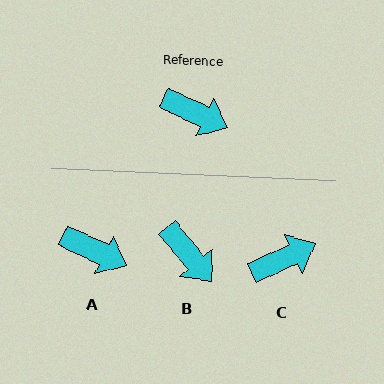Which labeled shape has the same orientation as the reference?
A.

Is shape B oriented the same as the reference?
No, it is off by about 25 degrees.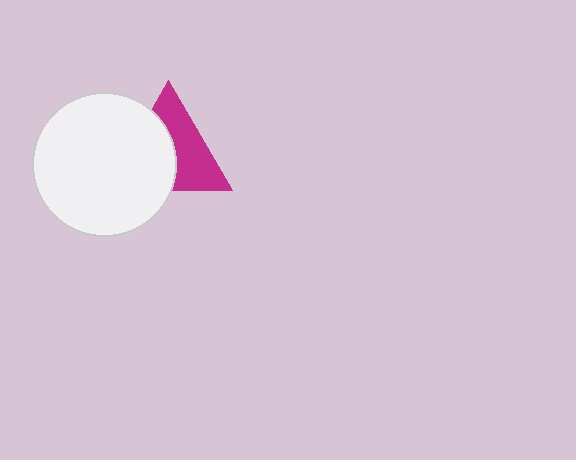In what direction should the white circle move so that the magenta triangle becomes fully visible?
The white circle should move left. That is the shortest direction to clear the overlap and leave the magenta triangle fully visible.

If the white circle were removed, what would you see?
You would see the complete magenta triangle.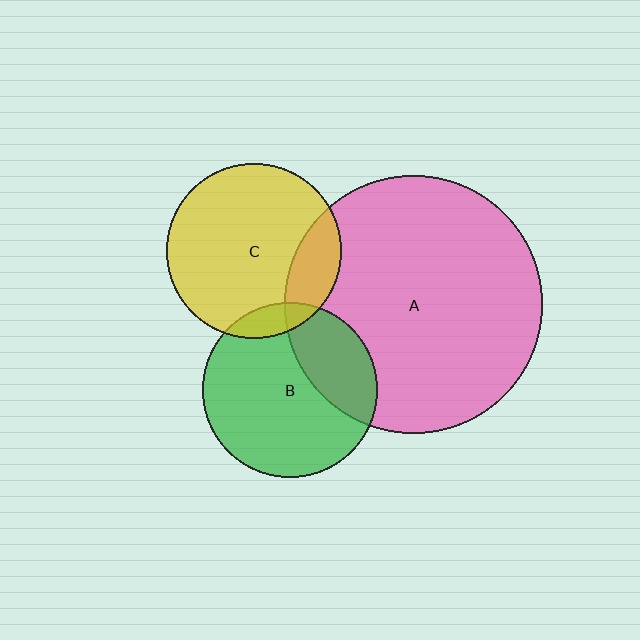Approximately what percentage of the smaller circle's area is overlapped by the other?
Approximately 10%.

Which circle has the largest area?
Circle A (pink).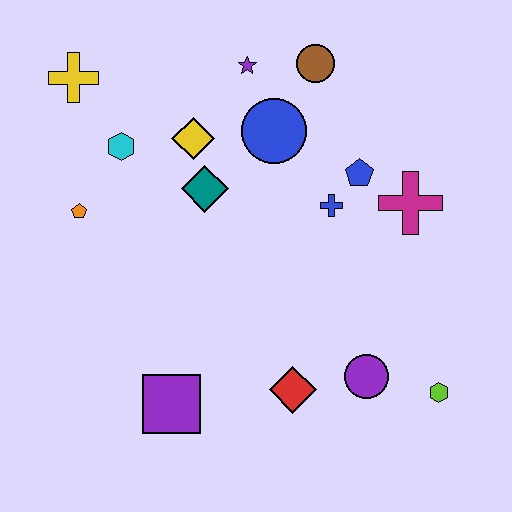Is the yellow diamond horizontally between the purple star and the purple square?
Yes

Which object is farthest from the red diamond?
The yellow cross is farthest from the red diamond.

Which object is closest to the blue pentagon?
The blue cross is closest to the blue pentagon.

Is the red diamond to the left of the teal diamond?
No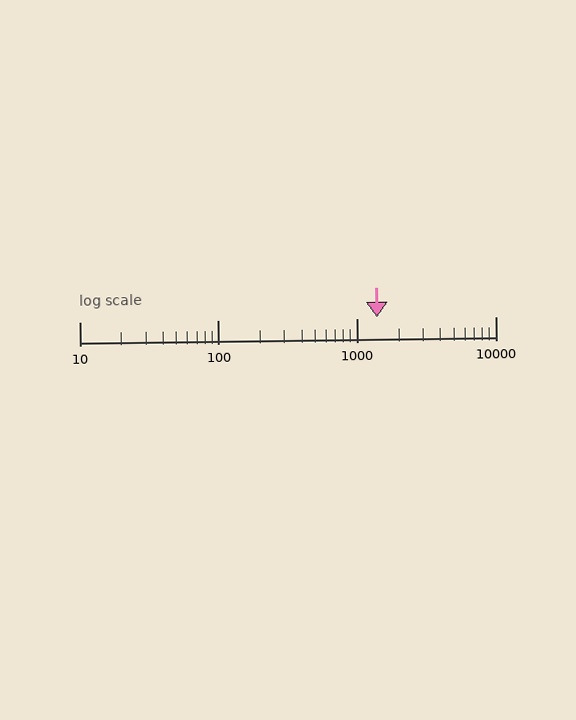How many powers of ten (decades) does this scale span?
The scale spans 3 decades, from 10 to 10000.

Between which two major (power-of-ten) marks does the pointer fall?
The pointer is between 1000 and 10000.